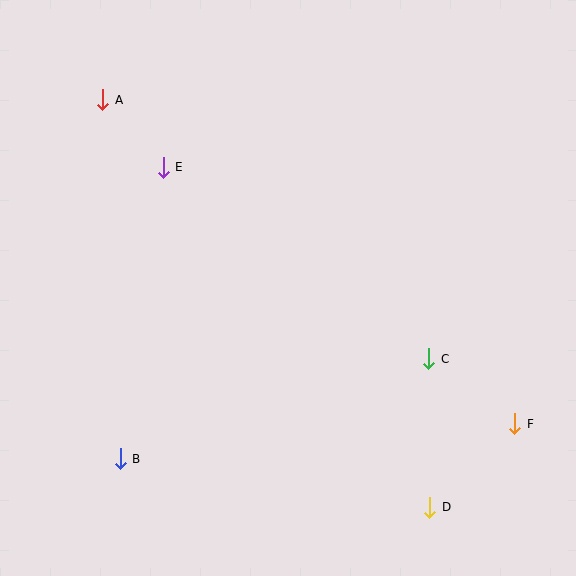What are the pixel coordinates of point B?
Point B is at (120, 459).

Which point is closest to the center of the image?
Point C at (429, 359) is closest to the center.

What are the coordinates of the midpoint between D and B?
The midpoint between D and B is at (275, 483).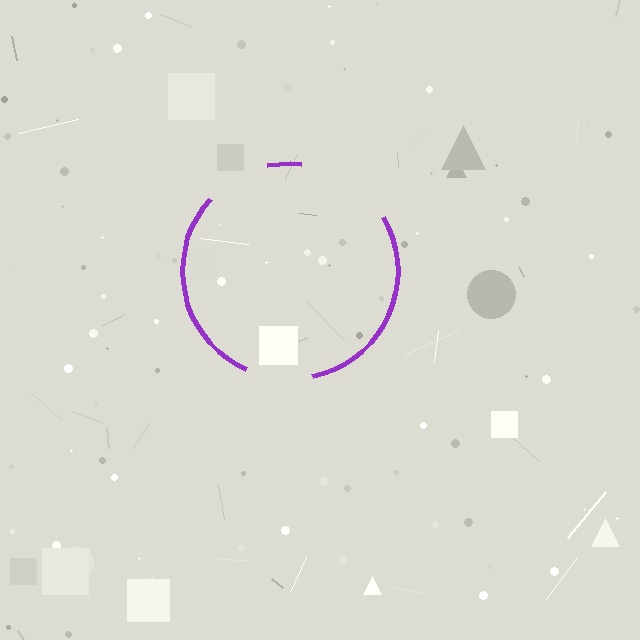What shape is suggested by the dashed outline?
The dashed outline suggests a circle.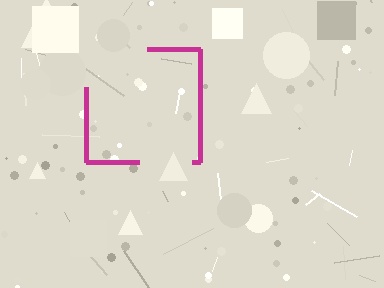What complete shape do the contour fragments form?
The contour fragments form a square.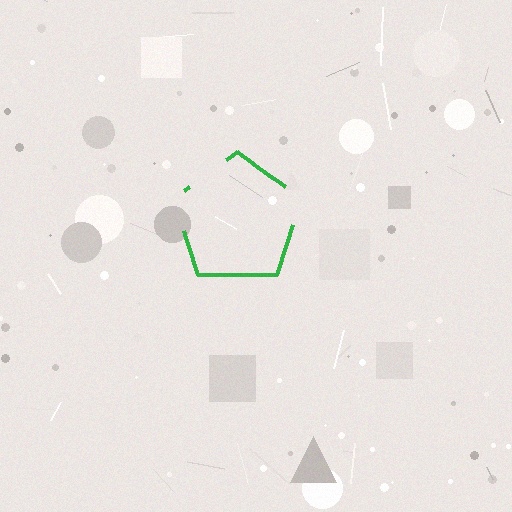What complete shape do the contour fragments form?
The contour fragments form a pentagon.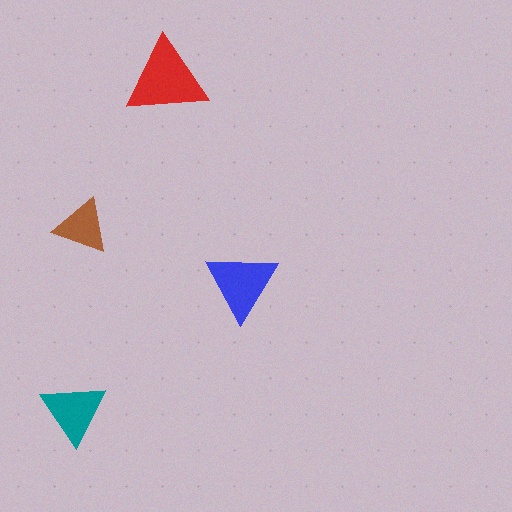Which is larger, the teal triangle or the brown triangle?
The teal one.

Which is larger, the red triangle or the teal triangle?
The red one.